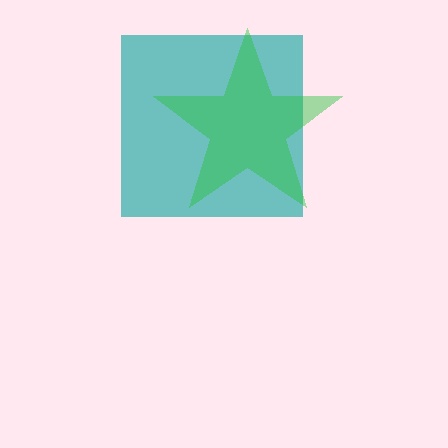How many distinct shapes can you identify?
There are 2 distinct shapes: a teal square, a green star.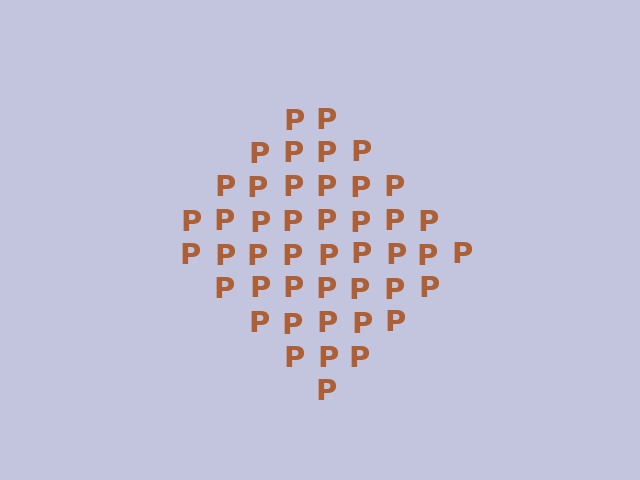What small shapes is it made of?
It is made of small letter P's.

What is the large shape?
The large shape is a diamond.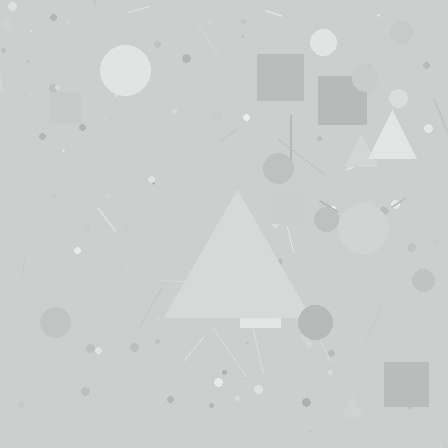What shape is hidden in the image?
A triangle is hidden in the image.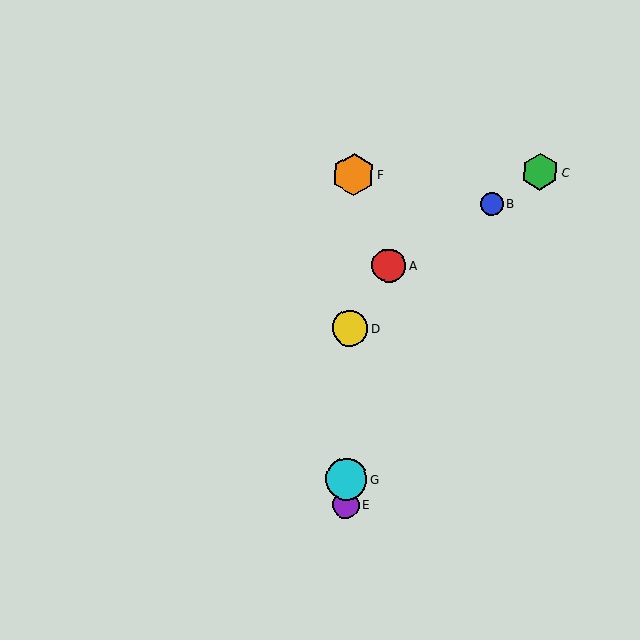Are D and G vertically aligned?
Yes, both are at x≈350.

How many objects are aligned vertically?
4 objects (D, E, F, G) are aligned vertically.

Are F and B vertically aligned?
No, F is at x≈353 and B is at x≈492.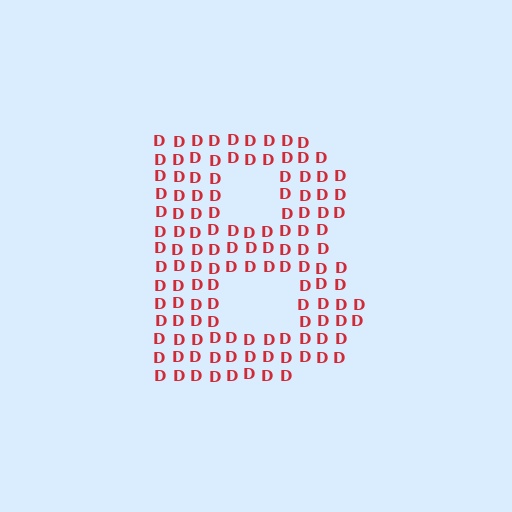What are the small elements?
The small elements are letter D's.